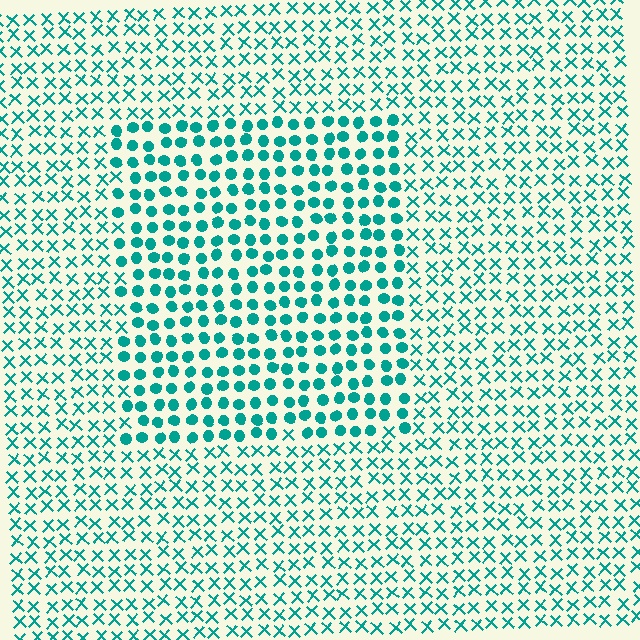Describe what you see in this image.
The image is filled with small teal elements arranged in a uniform grid. A rectangle-shaped region contains circles, while the surrounding area contains X marks. The boundary is defined purely by the change in element shape.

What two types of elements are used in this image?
The image uses circles inside the rectangle region and X marks outside it.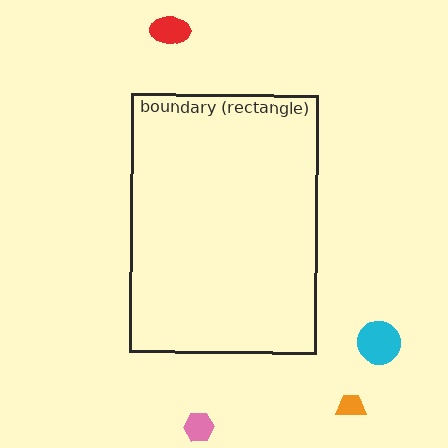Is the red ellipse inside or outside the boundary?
Outside.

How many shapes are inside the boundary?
0 inside, 4 outside.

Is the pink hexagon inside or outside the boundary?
Outside.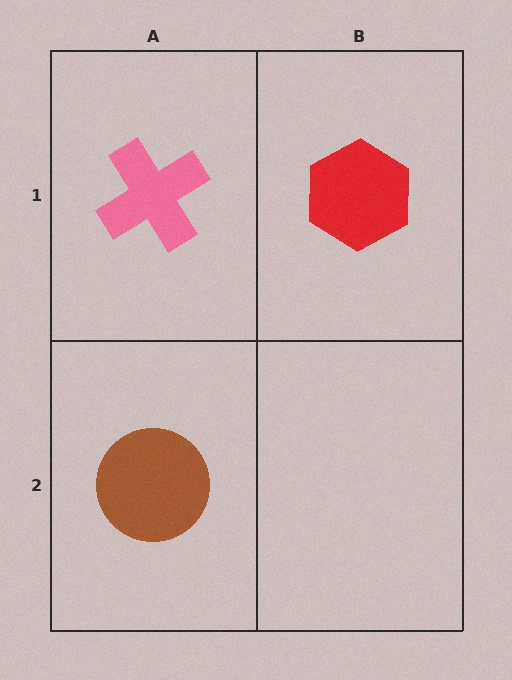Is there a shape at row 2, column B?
No, that cell is empty.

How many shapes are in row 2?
1 shape.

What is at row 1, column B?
A red hexagon.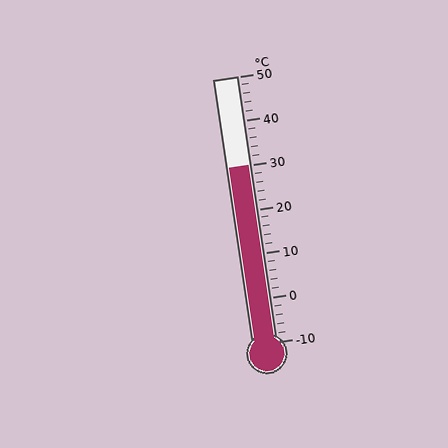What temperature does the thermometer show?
The thermometer shows approximately 30°C.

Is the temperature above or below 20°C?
The temperature is above 20°C.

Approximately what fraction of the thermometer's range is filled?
The thermometer is filled to approximately 65% of its range.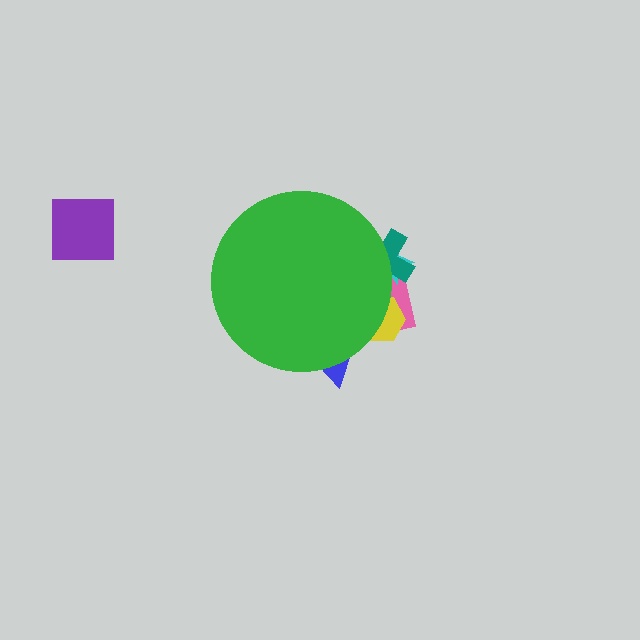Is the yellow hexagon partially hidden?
Yes, the yellow hexagon is partially hidden behind the green circle.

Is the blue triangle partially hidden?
Yes, the blue triangle is partially hidden behind the green circle.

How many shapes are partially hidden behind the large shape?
5 shapes are partially hidden.